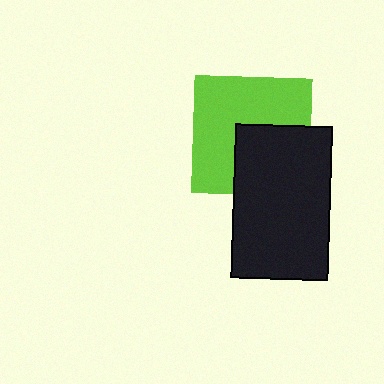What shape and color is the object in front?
The object in front is a black rectangle.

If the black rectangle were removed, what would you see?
You would see the complete lime square.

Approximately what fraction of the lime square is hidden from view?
Roughly 39% of the lime square is hidden behind the black rectangle.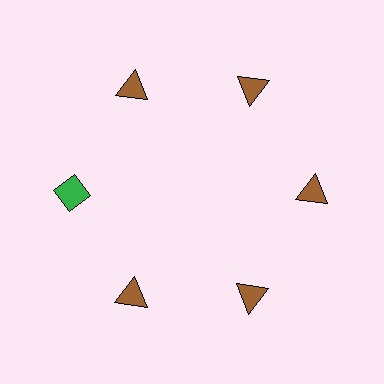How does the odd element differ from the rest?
It differs in both color (green instead of brown) and shape (diamond instead of triangle).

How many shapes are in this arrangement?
There are 6 shapes arranged in a ring pattern.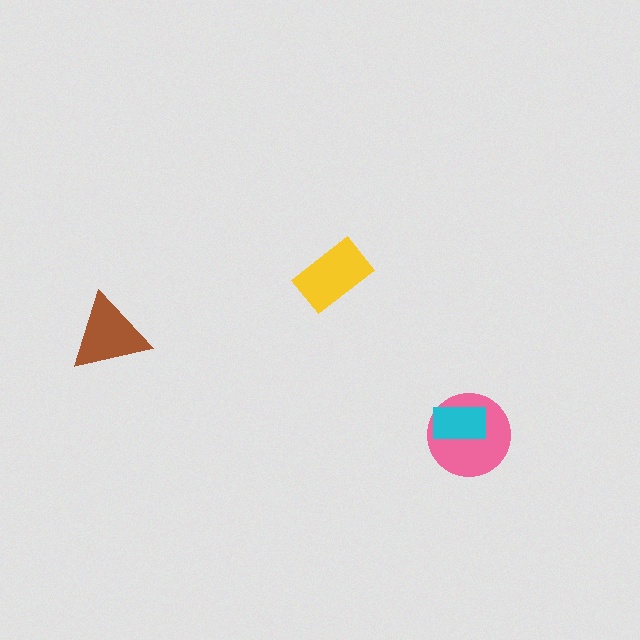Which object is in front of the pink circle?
The cyan rectangle is in front of the pink circle.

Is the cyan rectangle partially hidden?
No, no other shape covers it.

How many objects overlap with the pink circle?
1 object overlaps with the pink circle.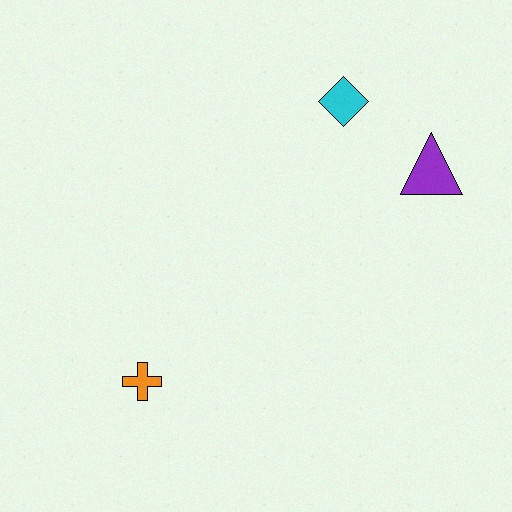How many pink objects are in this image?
There are no pink objects.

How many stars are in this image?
There are no stars.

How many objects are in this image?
There are 3 objects.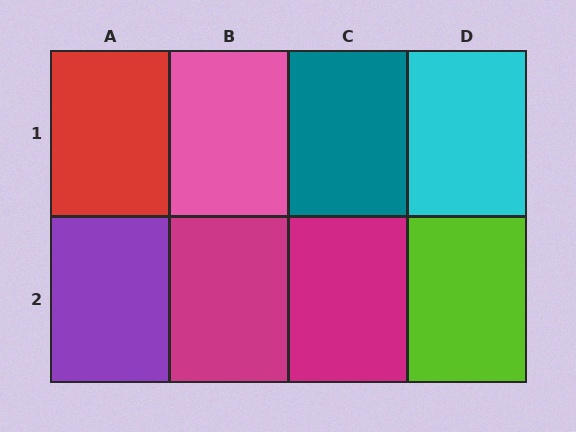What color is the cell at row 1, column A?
Red.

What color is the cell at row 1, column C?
Teal.